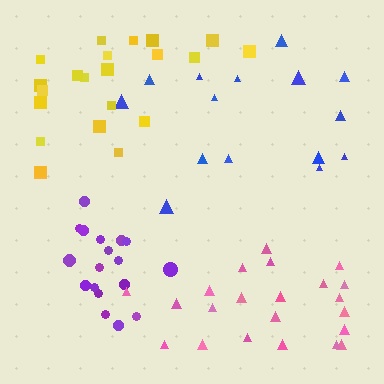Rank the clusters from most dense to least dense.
purple, yellow, pink, blue.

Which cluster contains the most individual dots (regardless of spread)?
Yellow (22).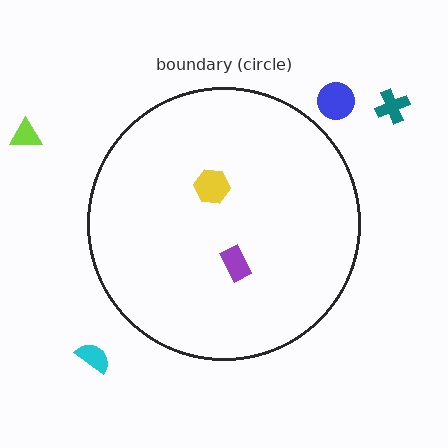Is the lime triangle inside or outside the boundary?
Outside.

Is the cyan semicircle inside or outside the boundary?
Outside.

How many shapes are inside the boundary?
2 inside, 4 outside.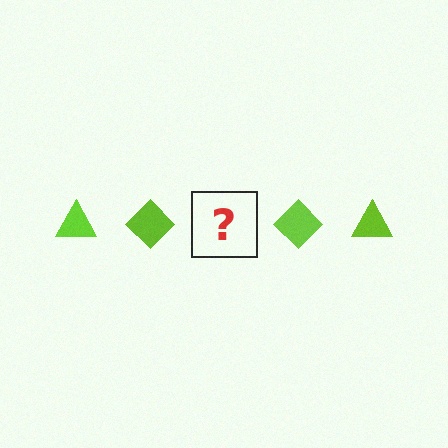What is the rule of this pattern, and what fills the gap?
The rule is that the pattern cycles through triangle, diamond shapes in lime. The gap should be filled with a lime triangle.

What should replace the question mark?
The question mark should be replaced with a lime triangle.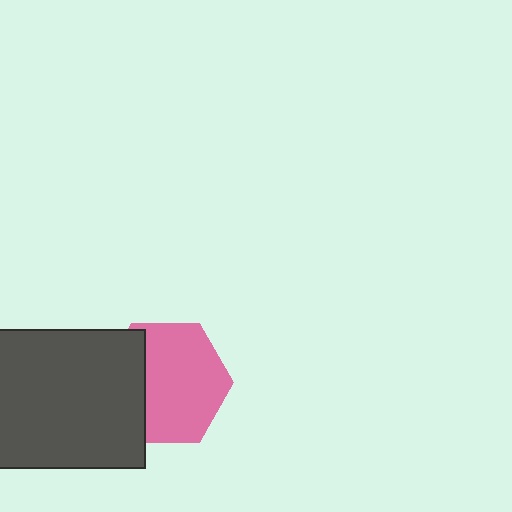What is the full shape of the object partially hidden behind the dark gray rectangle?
The partially hidden object is a pink hexagon.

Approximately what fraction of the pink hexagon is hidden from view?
Roughly 30% of the pink hexagon is hidden behind the dark gray rectangle.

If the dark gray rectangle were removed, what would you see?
You would see the complete pink hexagon.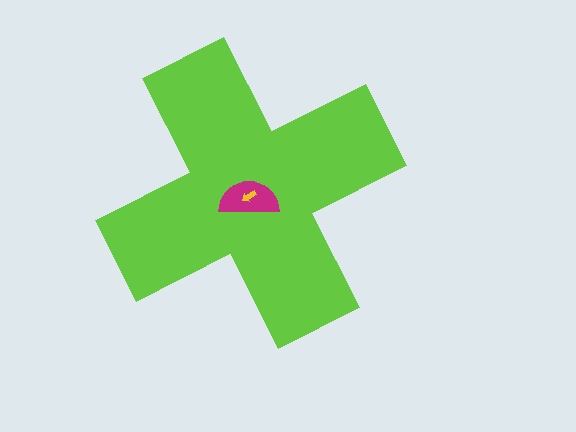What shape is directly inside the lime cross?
The magenta semicircle.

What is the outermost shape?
The lime cross.